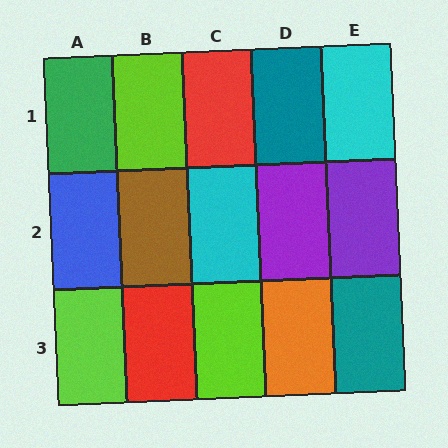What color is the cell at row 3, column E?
Teal.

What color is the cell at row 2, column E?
Purple.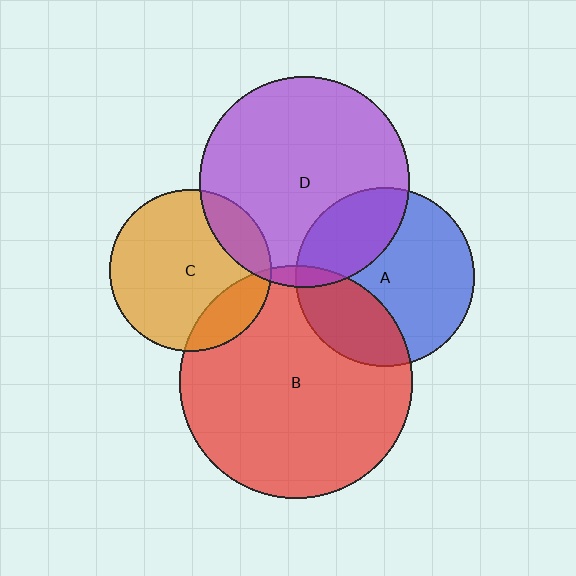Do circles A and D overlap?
Yes.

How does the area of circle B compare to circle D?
Approximately 1.2 times.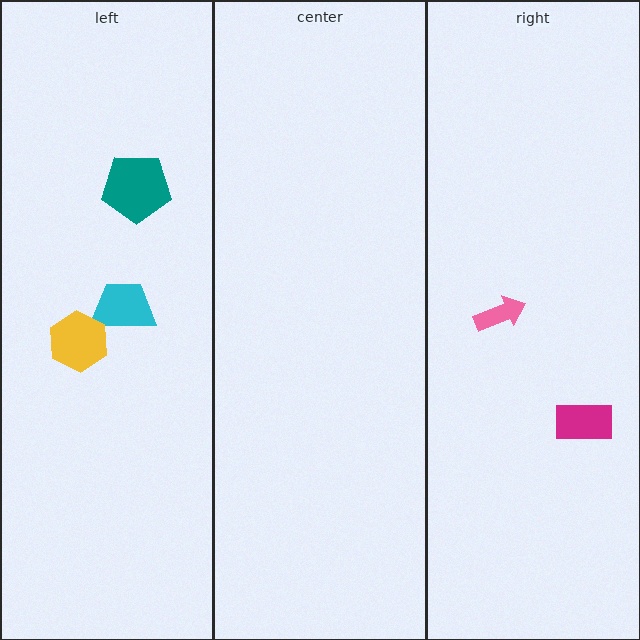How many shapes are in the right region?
2.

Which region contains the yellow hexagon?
The left region.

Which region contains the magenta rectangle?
The right region.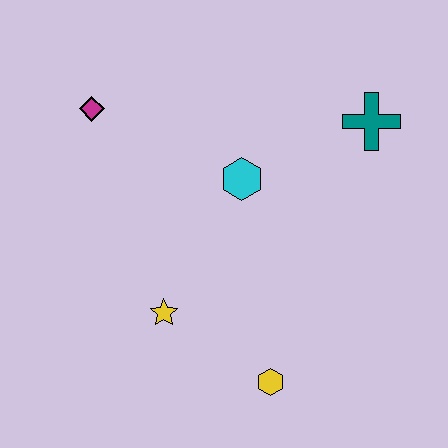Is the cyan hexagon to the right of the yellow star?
Yes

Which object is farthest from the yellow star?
The teal cross is farthest from the yellow star.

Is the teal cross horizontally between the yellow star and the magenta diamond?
No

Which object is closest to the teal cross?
The cyan hexagon is closest to the teal cross.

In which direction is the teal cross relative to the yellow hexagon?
The teal cross is above the yellow hexagon.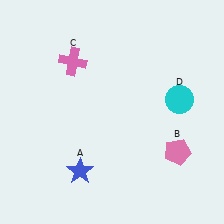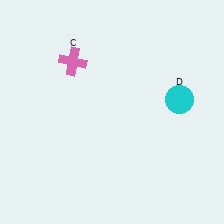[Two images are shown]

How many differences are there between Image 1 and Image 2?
There are 2 differences between the two images.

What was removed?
The blue star (A), the pink pentagon (B) were removed in Image 2.